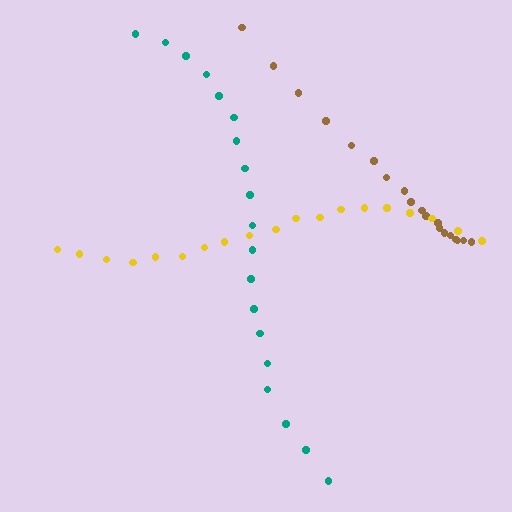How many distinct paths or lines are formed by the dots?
There are 3 distinct paths.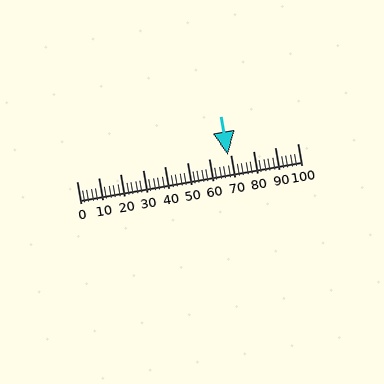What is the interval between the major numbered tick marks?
The major tick marks are spaced 10 units apart.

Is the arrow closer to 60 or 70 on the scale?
The arrow is closer to 70.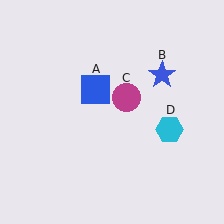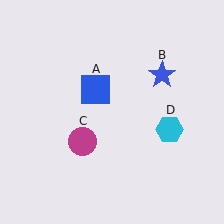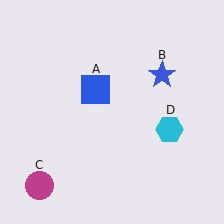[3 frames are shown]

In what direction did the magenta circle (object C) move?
The magenta circle (object C) moved down and to the left.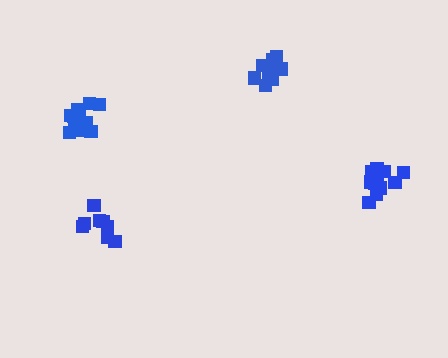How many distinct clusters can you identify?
There are 4 distinct clusters.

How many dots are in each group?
Group 1: 8 dots, Group 2: 14 dots, Group 3: 11 dots, Group 4: 14 dots (47 total).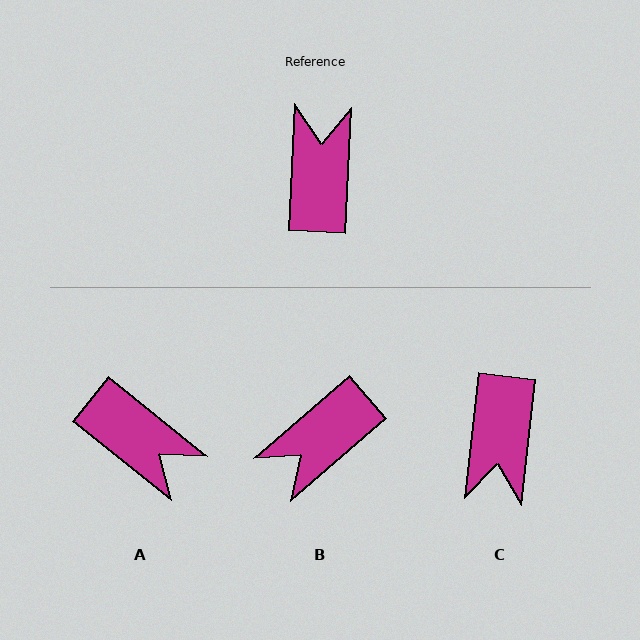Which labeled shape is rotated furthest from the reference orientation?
C, about 177 degrees away.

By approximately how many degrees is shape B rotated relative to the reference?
Approximately 134 degrees counter-clockwise.